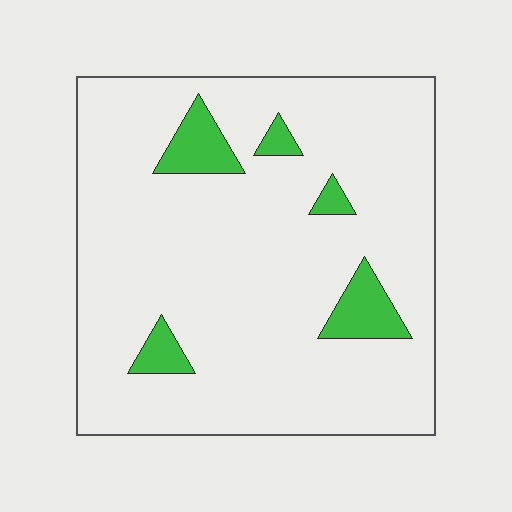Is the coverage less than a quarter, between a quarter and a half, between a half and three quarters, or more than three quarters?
Less than a quarter.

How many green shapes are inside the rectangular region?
5.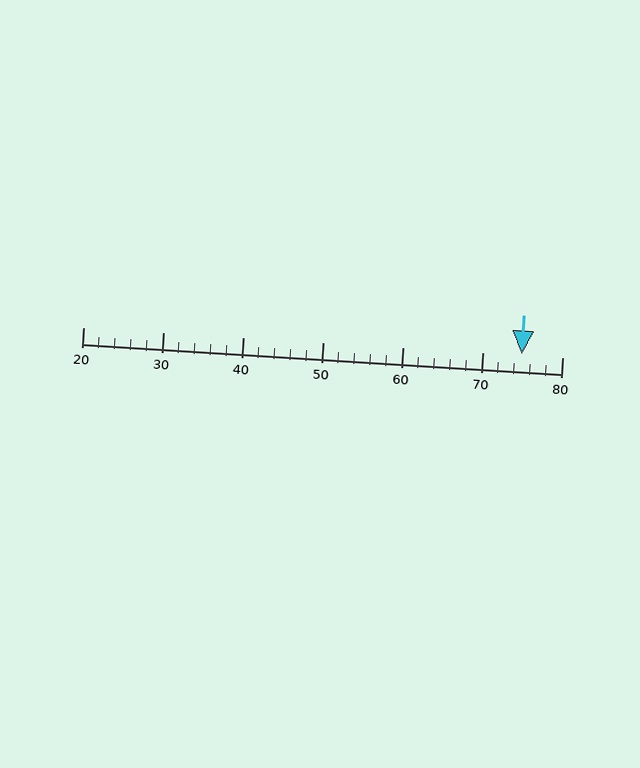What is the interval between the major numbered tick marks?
The major tick marks are spaced 10 units apart.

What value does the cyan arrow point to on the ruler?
The cyan arrow points to approximately 75.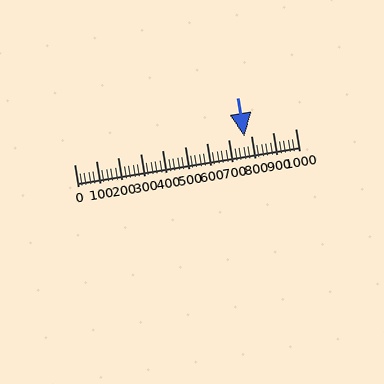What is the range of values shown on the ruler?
The ruler shows values from 0 to 1000.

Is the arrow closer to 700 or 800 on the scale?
The arrow is closer to 800.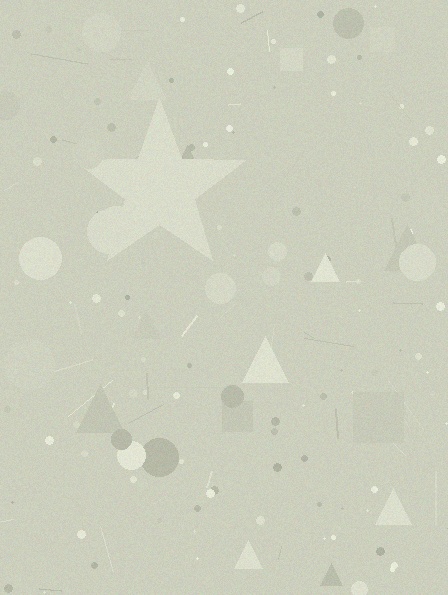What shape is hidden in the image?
A star is hidden in the image.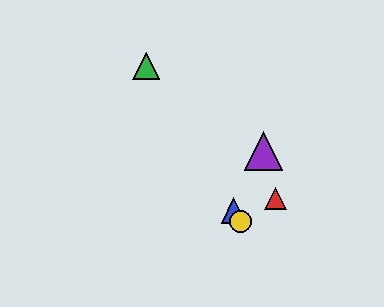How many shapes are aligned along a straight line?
3 shapes (the blue triangle, the green triangle, the yellow circle) are aligned along a straight line.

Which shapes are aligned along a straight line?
The blue triangle, the green triangle, the yellow circle are aligned along a straight line.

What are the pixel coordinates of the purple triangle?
The purple triangle is at (264, 151).